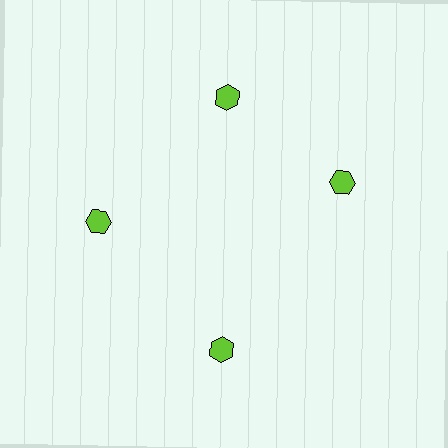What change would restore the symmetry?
The symmetry would be restored by rotating it back into even spacing with its neighbors so that all 4 hexagons sit at equal angles and equal distance from the center.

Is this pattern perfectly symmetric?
No. The 4 lime hexagons are arranged in a ring, but one element near the 3 o'clock position is rotated out of alignment along the ring, breaking the 4-fold rotational symmetry.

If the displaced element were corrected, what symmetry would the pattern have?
It would have 4-fold rotational symmetry — the pattern would map onto itself every 90 degrees.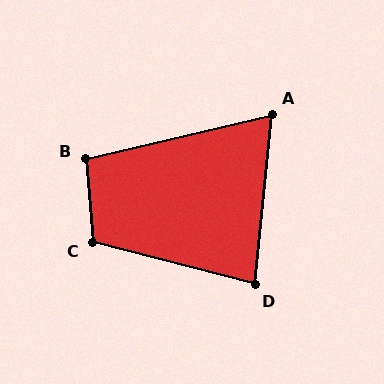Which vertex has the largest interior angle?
C, at approximately 109 degrees.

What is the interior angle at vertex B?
Approximately 99 degrees (obtuse).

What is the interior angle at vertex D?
Approximately 81 degrees (acute).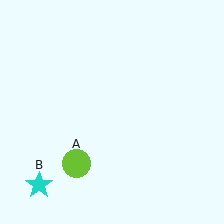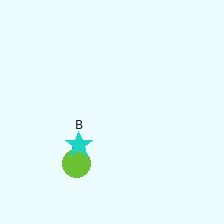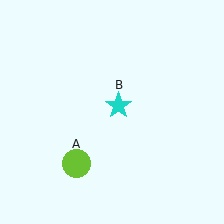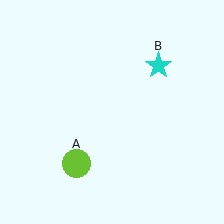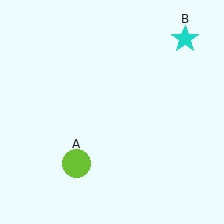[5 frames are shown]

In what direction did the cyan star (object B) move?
The cyan star (object B) moved up and to the right.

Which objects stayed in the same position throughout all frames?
Lime circle (object A) remained stationary.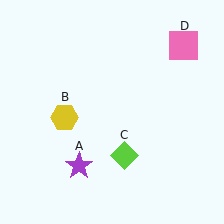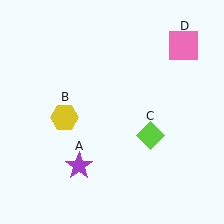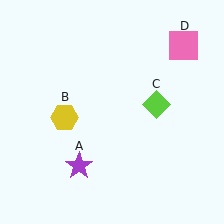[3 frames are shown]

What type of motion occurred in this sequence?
The lime diamond (object C) rotated counterclockwise around the center of the scene.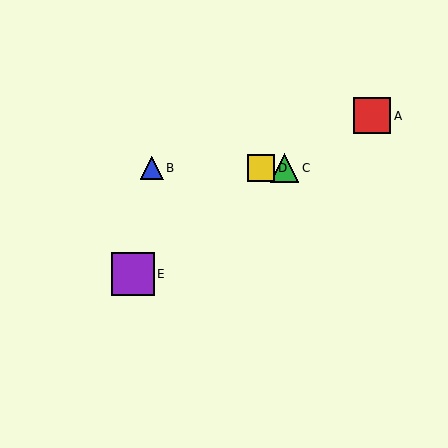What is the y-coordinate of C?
Object C is at y≈168.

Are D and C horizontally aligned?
Yes, both are at y≈168.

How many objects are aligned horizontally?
3 objects (B, C, D) are aligned horizontally.